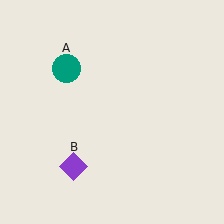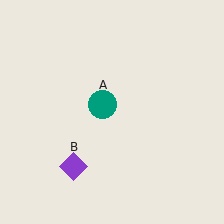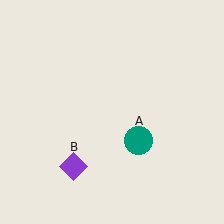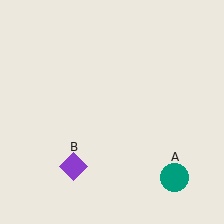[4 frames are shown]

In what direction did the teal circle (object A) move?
The teal circle (object A) moved down and to the right.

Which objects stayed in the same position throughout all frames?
Purple diamond (object B) remained stationary.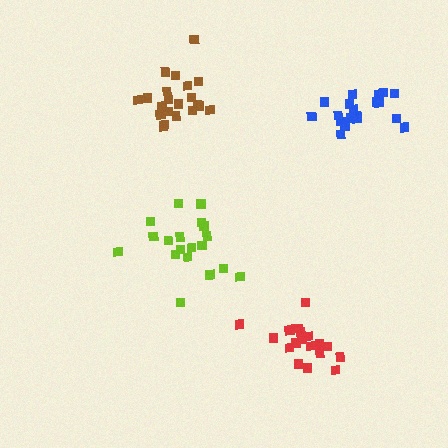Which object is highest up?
The brown cluster is topmost.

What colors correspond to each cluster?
The clusters are colored: lime, brown, blue, red.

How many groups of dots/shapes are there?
There are 4 groups.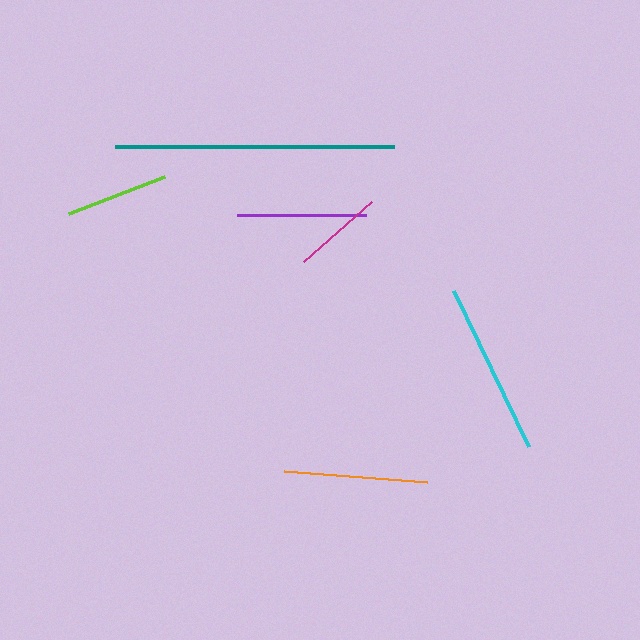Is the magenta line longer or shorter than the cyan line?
The cyan line is longer than the magenta line.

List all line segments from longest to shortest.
From longest to shortest: teal, cyan, orange, purple, lime, magenta.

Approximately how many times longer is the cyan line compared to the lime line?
The cyan line is approximately 1.7 times the length of the lime line.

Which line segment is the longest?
The teal line is the longest at approximately 279 pixels.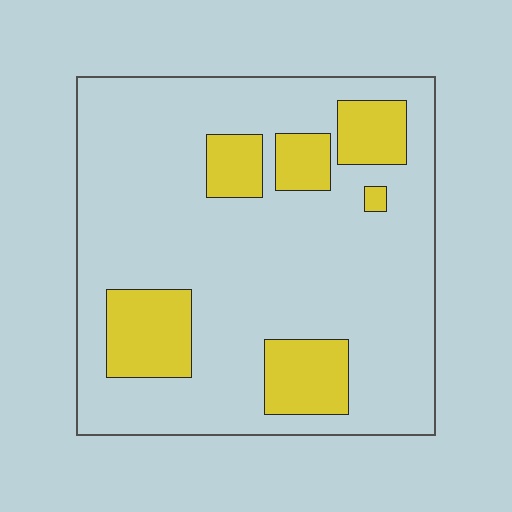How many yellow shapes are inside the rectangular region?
6.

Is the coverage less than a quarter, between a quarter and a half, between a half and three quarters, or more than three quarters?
Less than a quarter.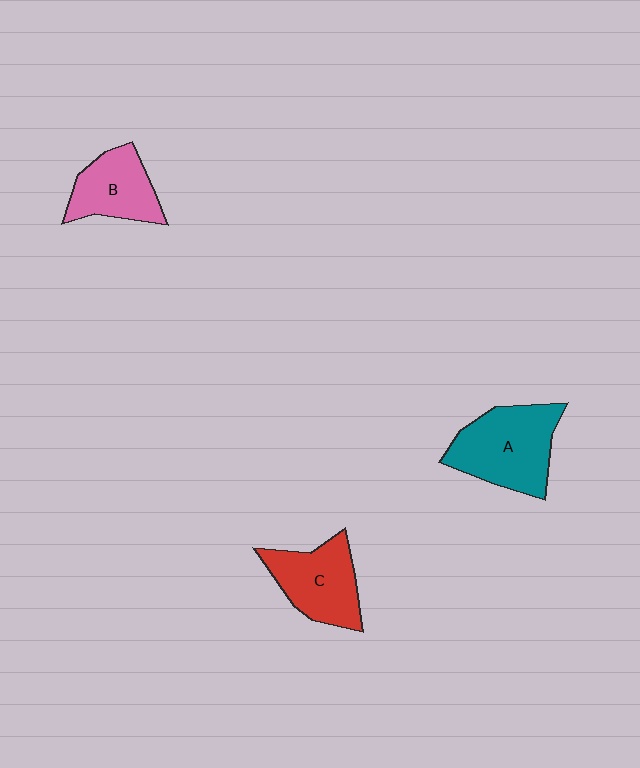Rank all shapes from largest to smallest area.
From largest to smallest: A (teal), C (red), B (pink).